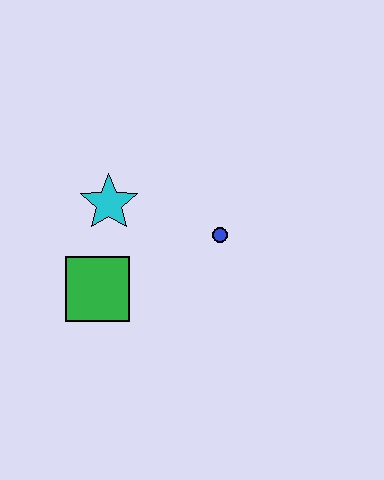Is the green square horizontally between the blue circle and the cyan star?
No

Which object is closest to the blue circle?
The cyan star is closest to the blue circle.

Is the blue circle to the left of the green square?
No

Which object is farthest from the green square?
The blue circle is farthest from the green square.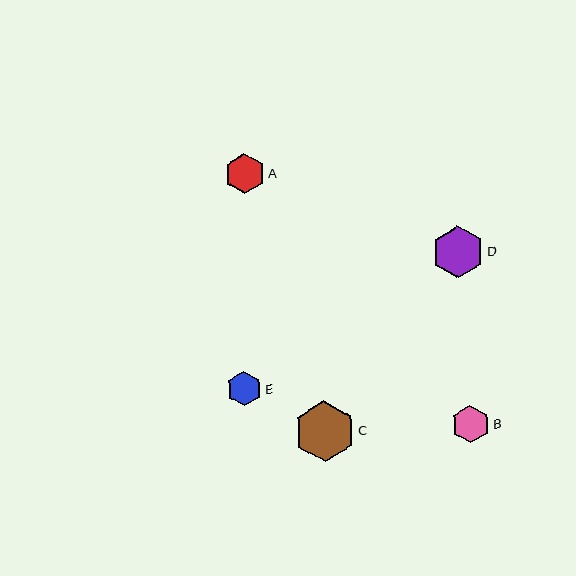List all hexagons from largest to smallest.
From largest to smallest: C, D, A, B, E.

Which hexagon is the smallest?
Hexagon E is the smallest with a size of approximately 35 pixels.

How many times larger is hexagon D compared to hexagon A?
Hexagon D is approximately 1.3 times the size of hexagon A.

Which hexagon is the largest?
Hexagon C is the largest with a size of approximately 60 pixels.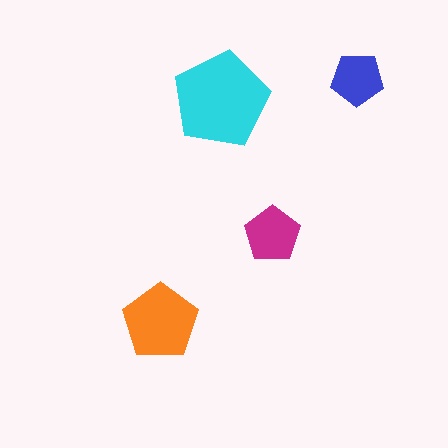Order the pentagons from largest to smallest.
the cyan one, the orange one, the magenta one, the blue one.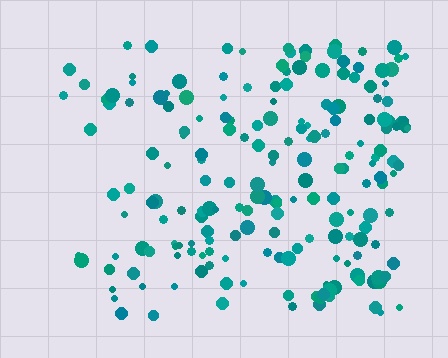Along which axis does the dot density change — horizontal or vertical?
Horizontal.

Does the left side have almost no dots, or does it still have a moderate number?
Still a moderate number, just noticeably fewer than the right.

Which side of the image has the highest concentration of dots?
The right.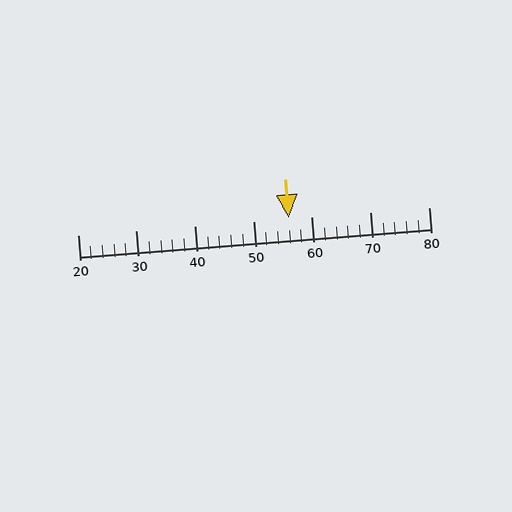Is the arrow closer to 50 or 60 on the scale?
The arrow is closer to 60.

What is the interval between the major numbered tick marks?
The major tick marks are spaced 10 units apart.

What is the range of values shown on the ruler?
The ruler shows values from 20 to 80.